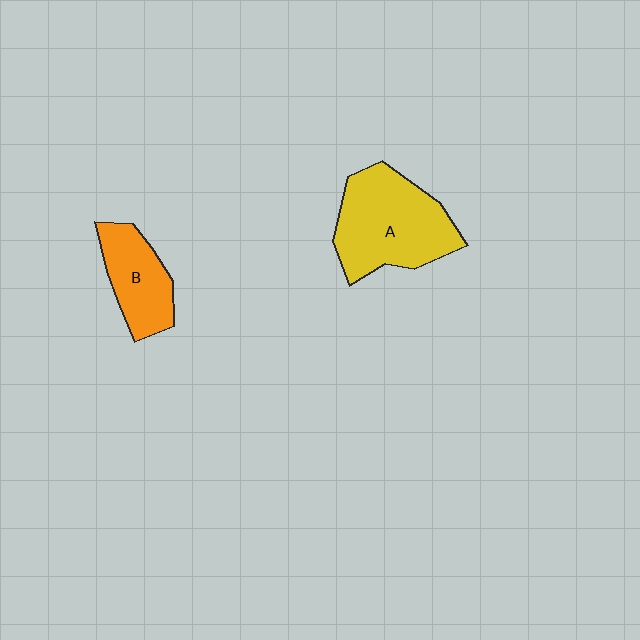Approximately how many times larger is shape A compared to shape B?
Approximately 1.7 times.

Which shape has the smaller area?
Shape B (orange).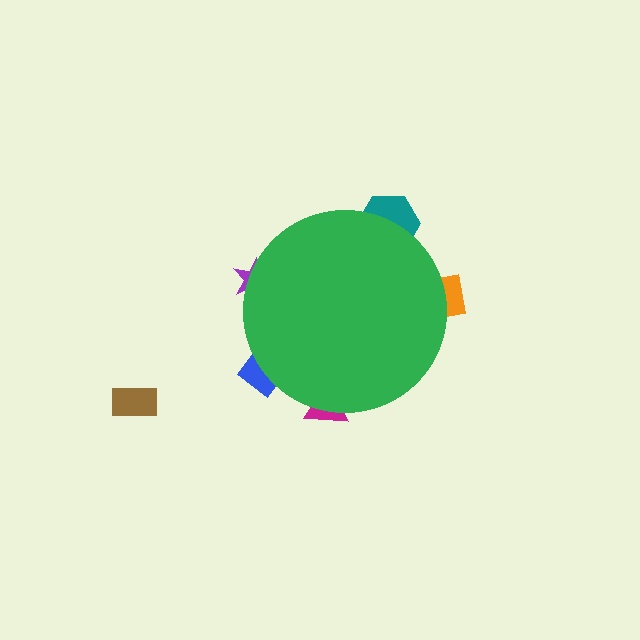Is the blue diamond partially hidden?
Yes, the blue diamond is partially hidden behind the green circle.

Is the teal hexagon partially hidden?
Yes, the teal hexagon is partially hidden behind the green circle.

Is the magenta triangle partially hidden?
Yes, the magenta triangle is partially hidden behind the green circle.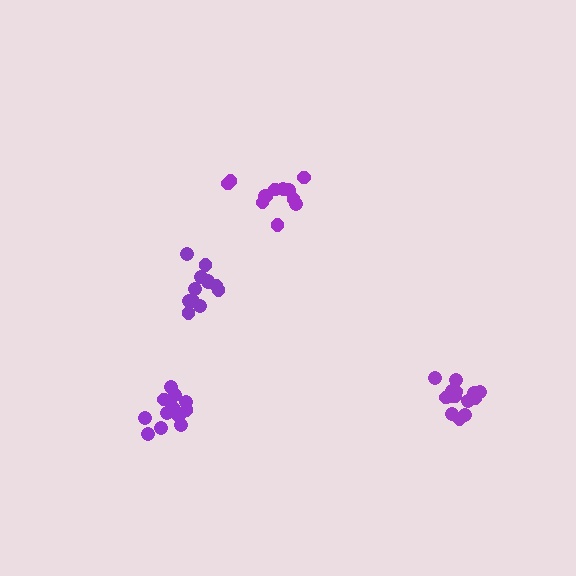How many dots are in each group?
Group 1: 14 dots, Group 2: 12 dots, Group 3: 14 dots, Group 4: 13 dots (53 total).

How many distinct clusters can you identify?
There are 4 distinct clusters.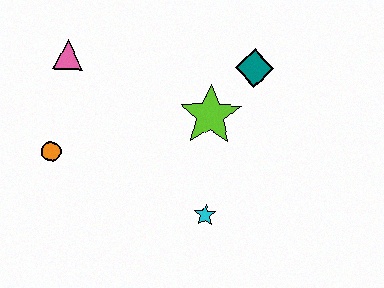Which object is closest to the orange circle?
The pink triangle is closest to the orange circle.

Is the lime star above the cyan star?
Yes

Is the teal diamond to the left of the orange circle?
No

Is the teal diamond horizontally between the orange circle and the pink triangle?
No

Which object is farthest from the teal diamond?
The orange circle is farthest from the teal diamond.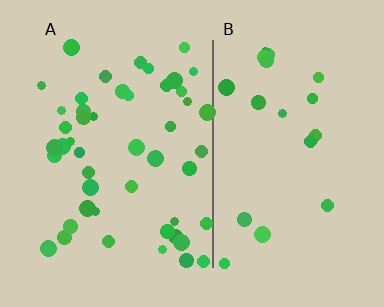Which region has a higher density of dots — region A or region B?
A (the left).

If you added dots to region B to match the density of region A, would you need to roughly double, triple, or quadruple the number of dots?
Approximately double.